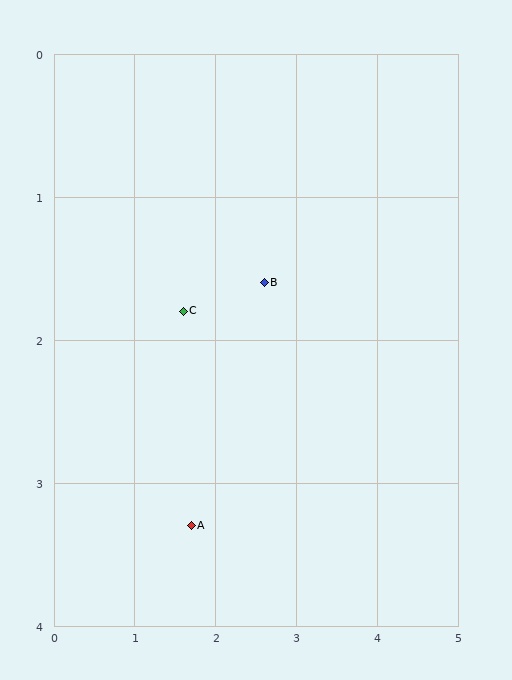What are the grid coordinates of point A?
Point A is at approximately (1.7, 3.3).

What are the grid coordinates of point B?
Point B is at approximately (2.6, 1.6).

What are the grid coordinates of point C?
Point C is at approximately (1.6, 1.8).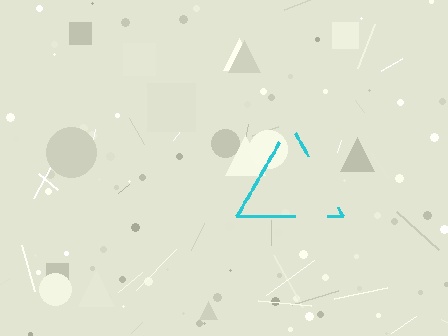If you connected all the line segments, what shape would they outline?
They would outline a triangle.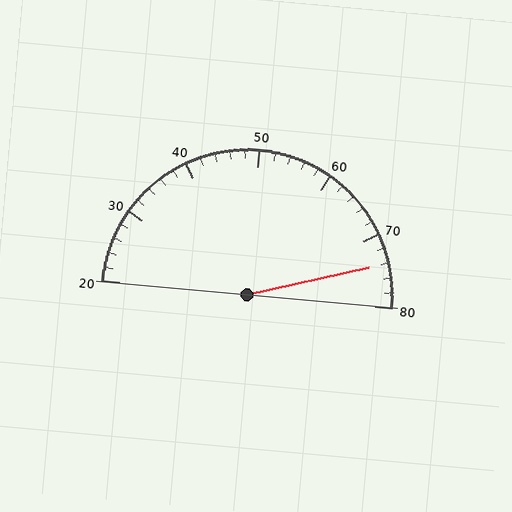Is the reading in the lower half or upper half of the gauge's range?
The reading is in the upper half of the range (20 to 80).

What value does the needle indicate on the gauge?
The needle indicates approximately 74.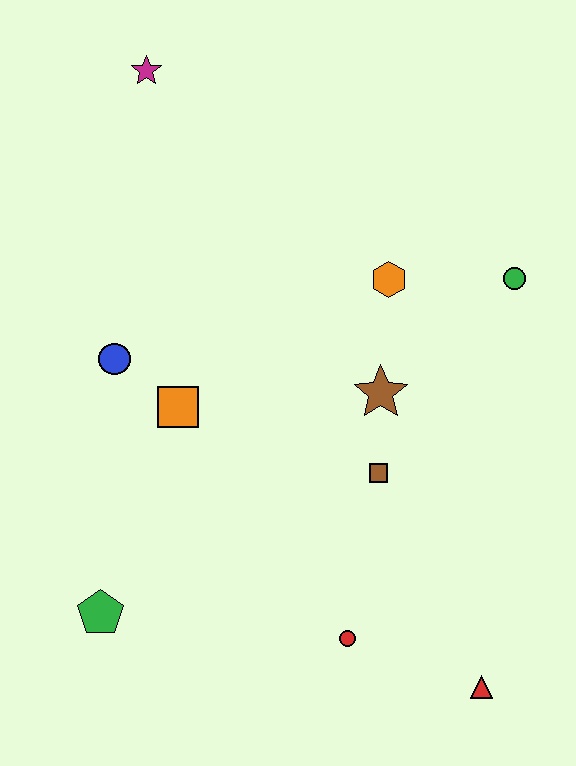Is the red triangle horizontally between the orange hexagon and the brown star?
No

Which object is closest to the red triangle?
The red circle is closest to the red triangle.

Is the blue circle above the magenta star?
No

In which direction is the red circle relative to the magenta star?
The red circle is below the magenta star.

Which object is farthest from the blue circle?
The red triangle is farthest from the blue circle.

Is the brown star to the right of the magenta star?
Yes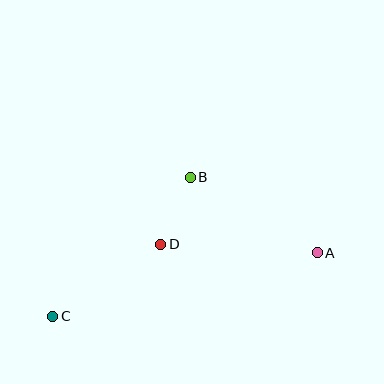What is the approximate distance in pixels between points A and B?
The distance between A and B is approximately 148 pixels.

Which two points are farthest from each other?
Points A and C are farthest from each other.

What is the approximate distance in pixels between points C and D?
The distance between C and D is approximately 130 pixels.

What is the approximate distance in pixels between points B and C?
The distance between B and C is approximately 196 pixels.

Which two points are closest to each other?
Points B and D are closest to each other.